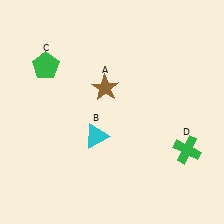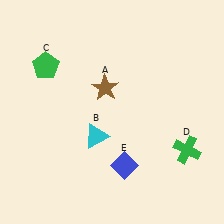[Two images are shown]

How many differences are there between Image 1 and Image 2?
There is 1 difference between the two images.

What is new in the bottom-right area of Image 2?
A blue diamond (E) was added in the bottom-right area of Image 2.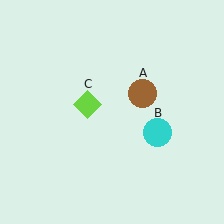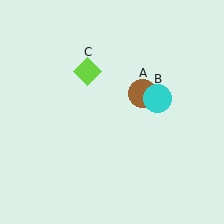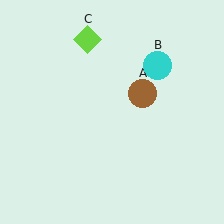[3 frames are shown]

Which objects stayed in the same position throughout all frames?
Brown circle (object A) remained stationary.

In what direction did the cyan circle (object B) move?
The cyan circle (object B) moved up.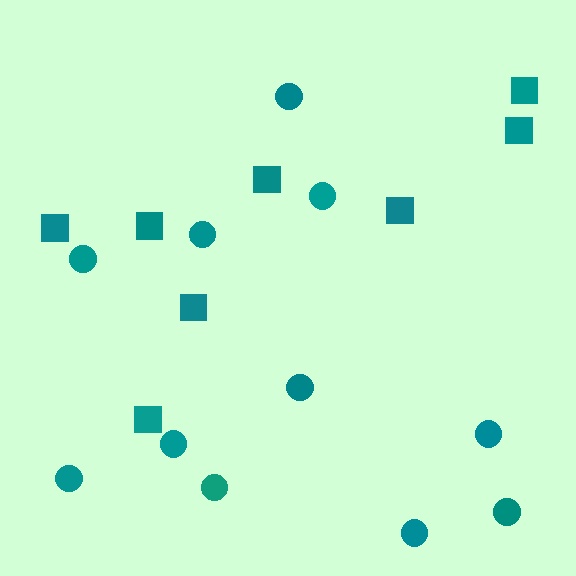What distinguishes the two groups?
There are 2 groups: one group of circles (11) and one group of squares (8).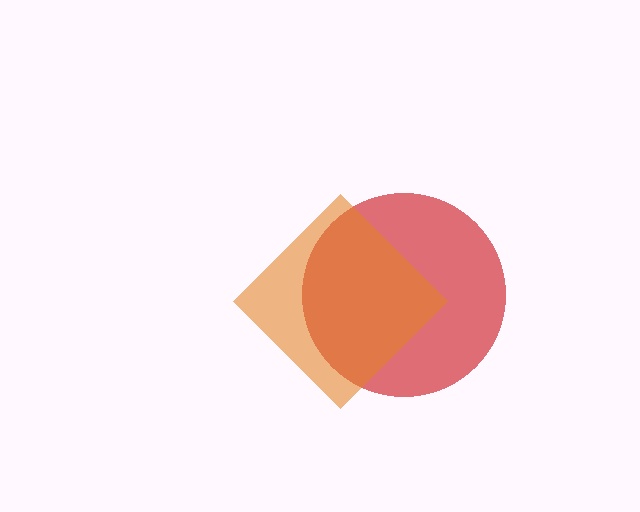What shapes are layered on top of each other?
The layered shapes are: a red circle, an orange diamond.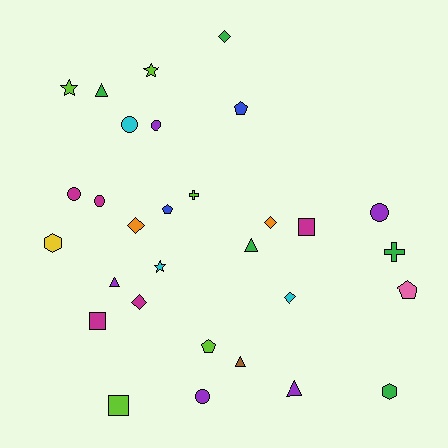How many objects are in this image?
There are 30 objects.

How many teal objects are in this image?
There are no teal objects.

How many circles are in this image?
There are 6 circles.